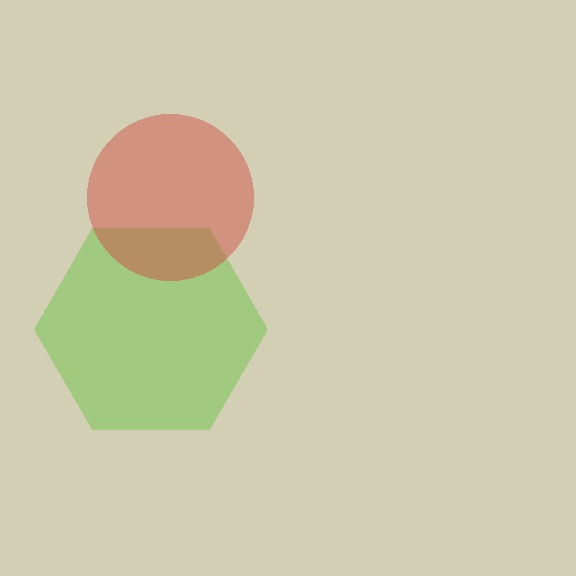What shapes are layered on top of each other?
The layered shapes are: a lime hexagon, a red circle.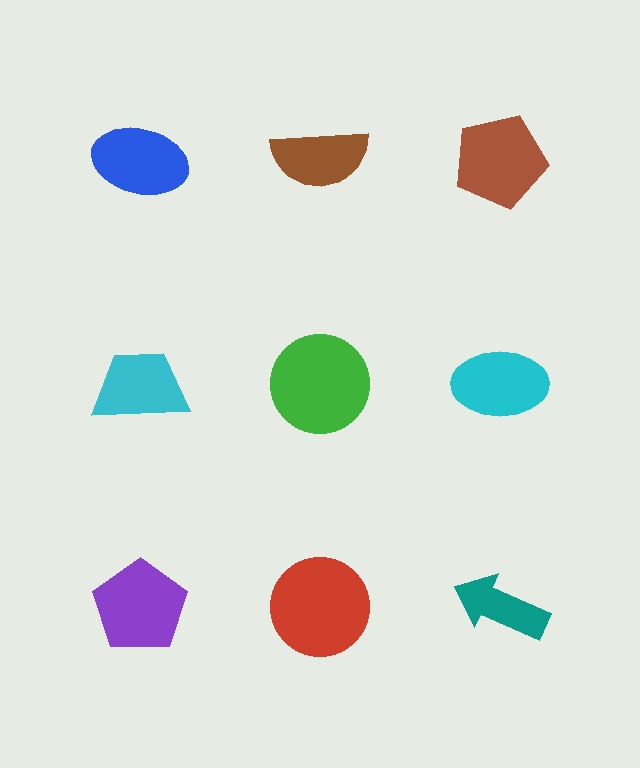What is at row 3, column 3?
A teal arrow.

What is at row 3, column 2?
A red circle.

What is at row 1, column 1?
A blue ellipse.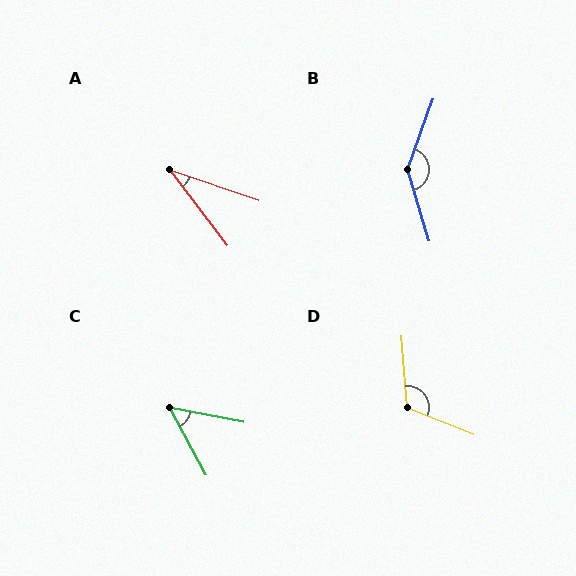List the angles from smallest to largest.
A (34°), C (50°), D (116°), B (144°).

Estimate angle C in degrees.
Approximately 50 degrees.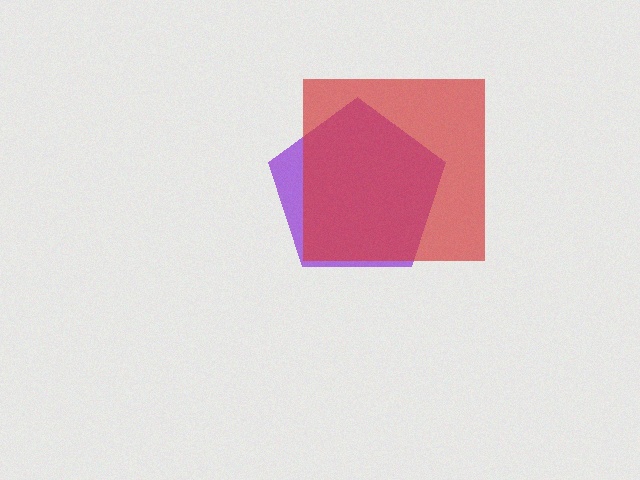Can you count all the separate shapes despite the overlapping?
Yes, there are 2 separate shapes.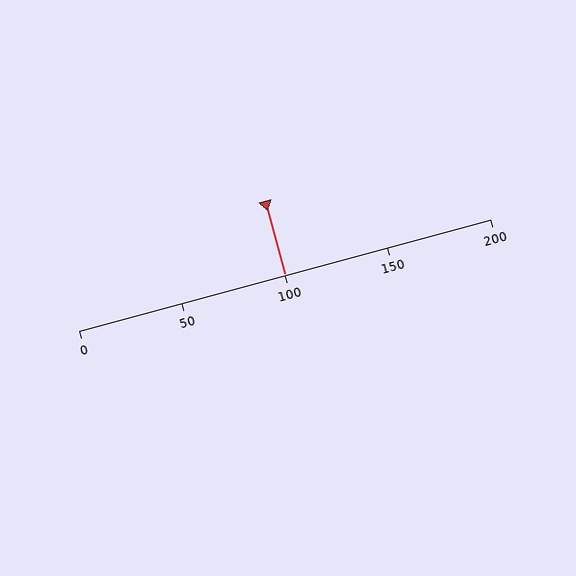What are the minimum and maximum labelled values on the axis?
The axis runs from 0 to 200.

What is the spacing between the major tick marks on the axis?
The major ticks are spaced 50 apart.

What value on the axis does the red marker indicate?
The marker indicates approximately 100.